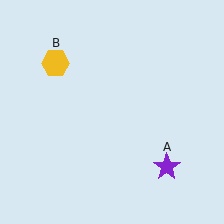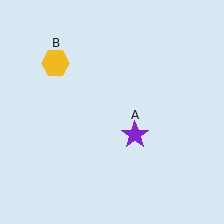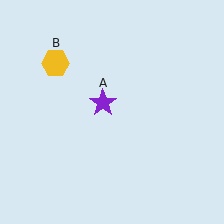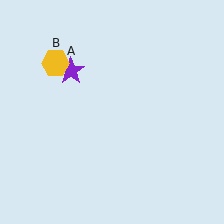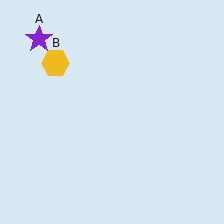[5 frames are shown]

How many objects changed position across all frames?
1 object changed position: purple star (object A).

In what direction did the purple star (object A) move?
The purple star (object A) moved up and to the left.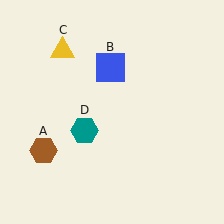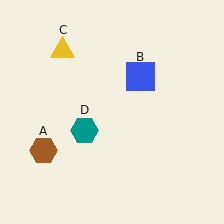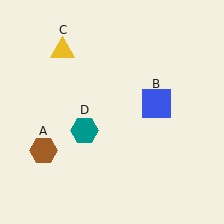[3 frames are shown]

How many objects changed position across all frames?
1 object changed position: blue square (object B).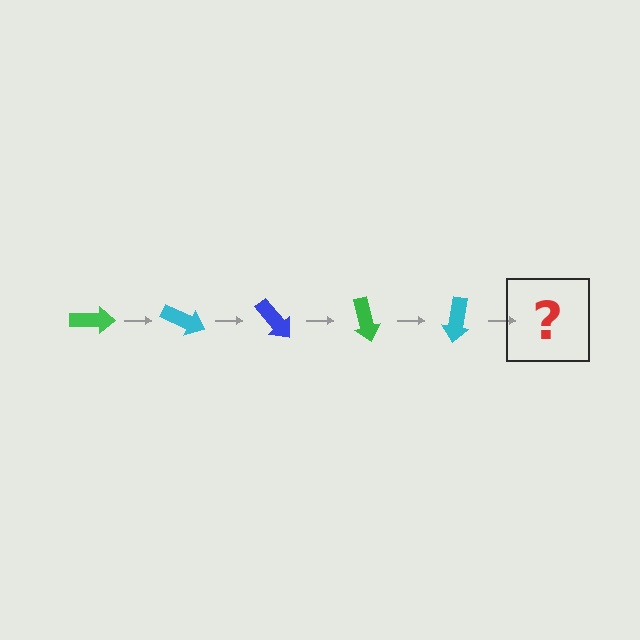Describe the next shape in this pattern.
It should be a blue arrow, rotated 125 degrees from the start.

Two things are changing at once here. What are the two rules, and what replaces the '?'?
The two rules are that it rotates 25 degrees each step and the color cycles through green, cyan, and blue. The '?' should be a blue arrow, rotated 125 degrees from the start.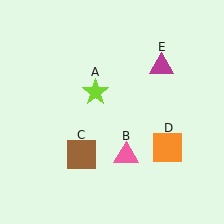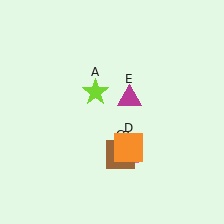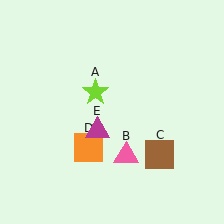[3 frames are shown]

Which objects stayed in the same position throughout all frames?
Lime star (object A) and pink triangle (object B) remained stationary.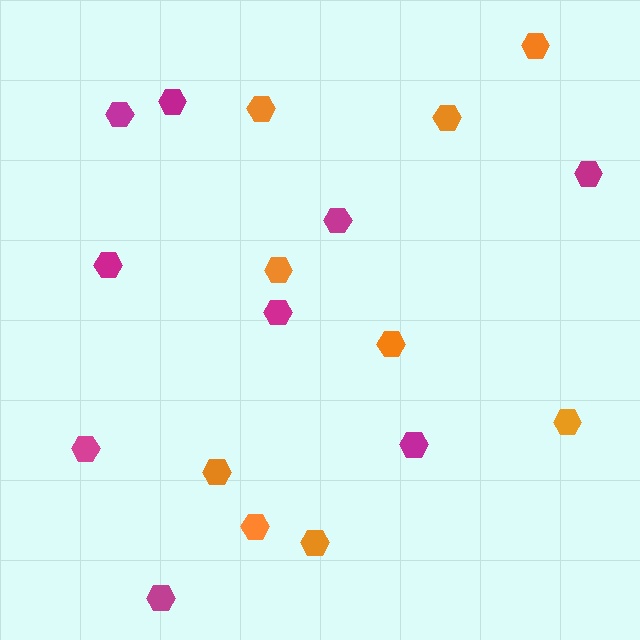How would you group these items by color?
There are 2 groups: one group of magenta hexagons (9) and one group of orange hexagons (9).